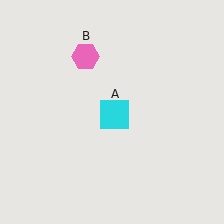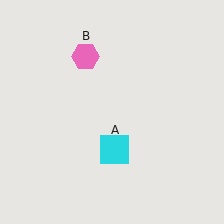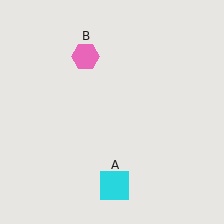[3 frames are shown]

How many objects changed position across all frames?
1 object changed position: cyan square (object A).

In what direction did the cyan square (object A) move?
The cyan square (object A) moved down.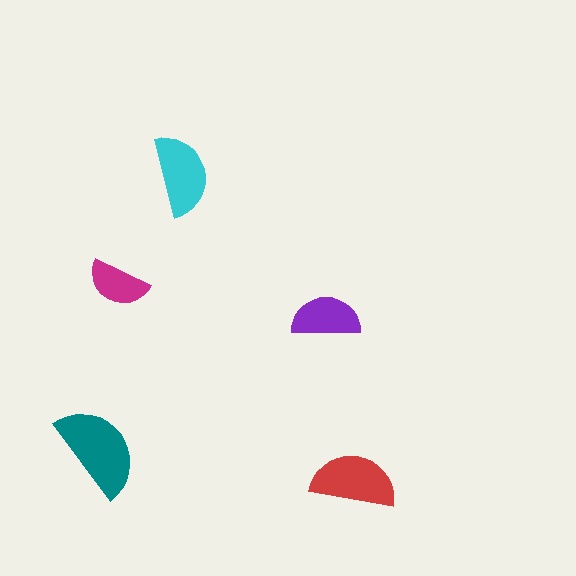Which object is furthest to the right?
The red semicircle is rightmost.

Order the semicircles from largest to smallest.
the teal one, the red one, the cyan one, the purple one, the magenta one.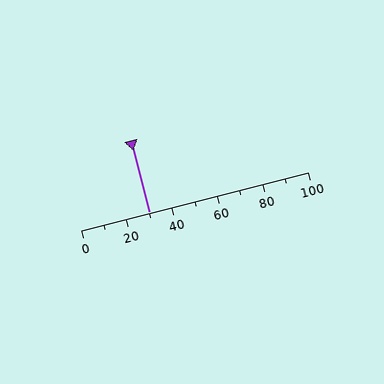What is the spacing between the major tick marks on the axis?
The major ticks are spaced 20 apart.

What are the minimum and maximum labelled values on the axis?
The axis runs from 0 to 100.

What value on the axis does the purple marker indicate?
The marker indicates approximately 30.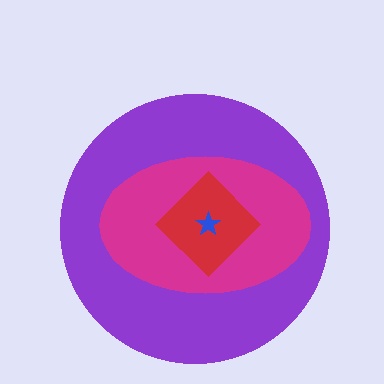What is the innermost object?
The blue star.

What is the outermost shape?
The purple circle.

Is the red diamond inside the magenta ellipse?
Yes.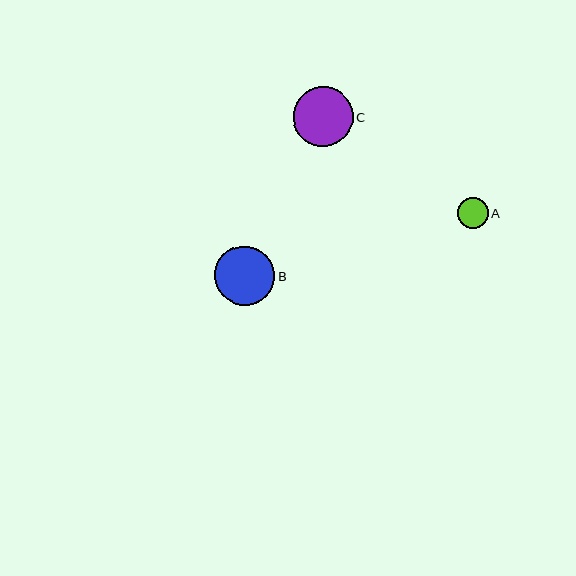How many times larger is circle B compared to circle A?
Circle B is approximately 2.0 times the size of circle A.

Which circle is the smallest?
Circle A is the smallest with a size of approximately 30 pixels.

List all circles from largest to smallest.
From largest to smallest: B, C, A.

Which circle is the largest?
Circle B is the largest with a size of approximately 60 pixels.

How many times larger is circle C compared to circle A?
Circle C is approximately 2.0 times the size of circle A.